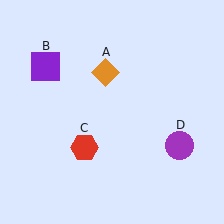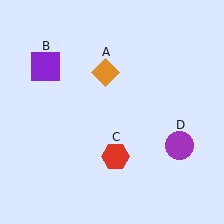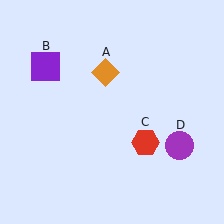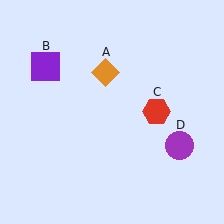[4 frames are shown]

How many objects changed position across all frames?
1 object changed position: red hexagon (object C).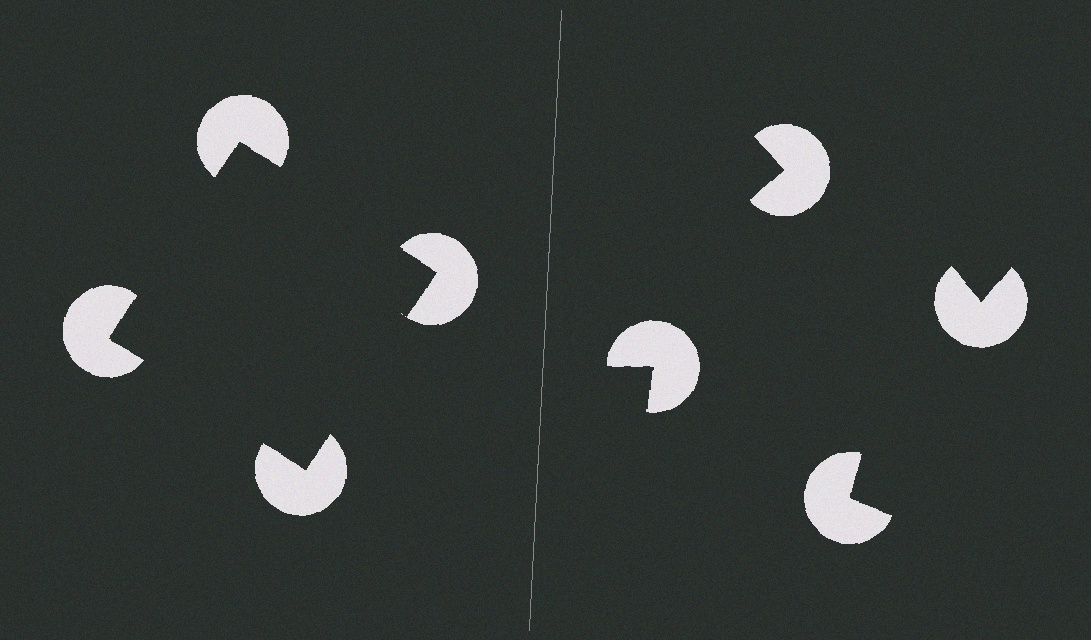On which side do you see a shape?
An illusory square appears on the left side. On the right side the wedge cuts are rotated, so no coherent shape forms.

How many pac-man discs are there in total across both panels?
8 — 4 on each side.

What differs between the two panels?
The pac-man discs are positioned identically on both sides; only the wedge orientations differ. On the left they align to a square; on the right they are misaligned.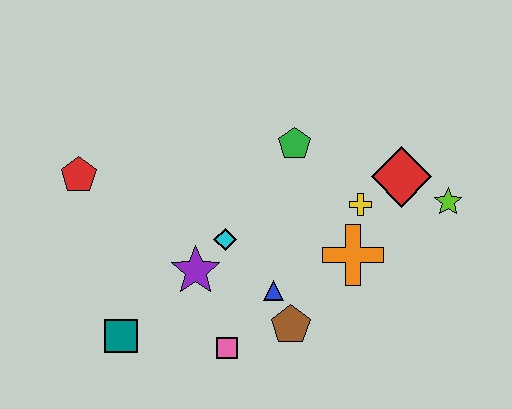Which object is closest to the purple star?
The cyan diamond is closest to the purple star.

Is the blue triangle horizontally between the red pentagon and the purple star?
No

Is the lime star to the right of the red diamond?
Yes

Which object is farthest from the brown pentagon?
The red pentagon is farthest from the brown pentagon.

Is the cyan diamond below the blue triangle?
No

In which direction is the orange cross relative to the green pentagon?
The orange cross is below the green pentagon.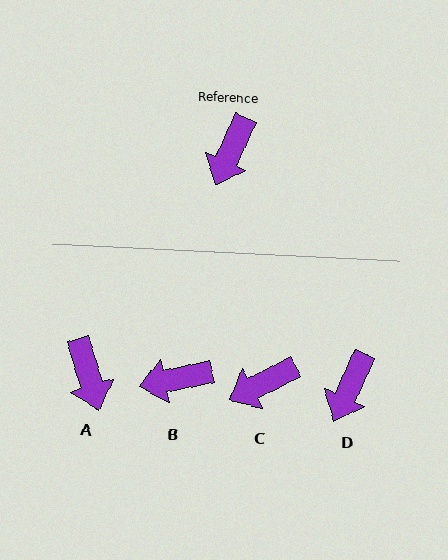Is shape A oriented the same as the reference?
No, it is off by about 41 degrees.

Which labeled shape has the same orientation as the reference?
D.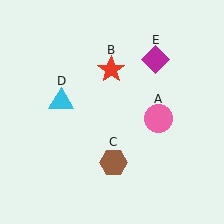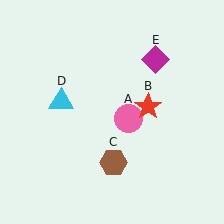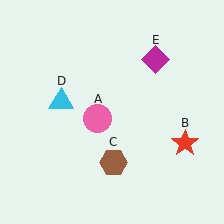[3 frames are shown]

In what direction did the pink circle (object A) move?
The pink circle (object A) moved left.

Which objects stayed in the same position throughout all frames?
Brown hexagon (object C) and cyan triangle (object D) and magenta diamond (object E) remained stationary.